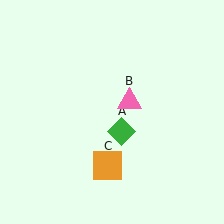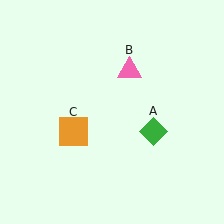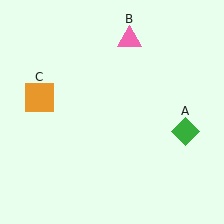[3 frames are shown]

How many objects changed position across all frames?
3 objects changed position: green diamond (object A), pink triangle (object B), orange square (object C).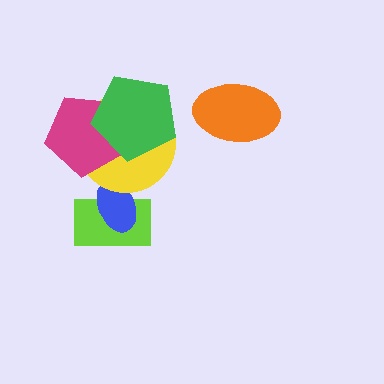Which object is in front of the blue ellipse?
The yellow circle is in front of the blue ellipse.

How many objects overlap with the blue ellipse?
2 objects overlap with the blue ellipse.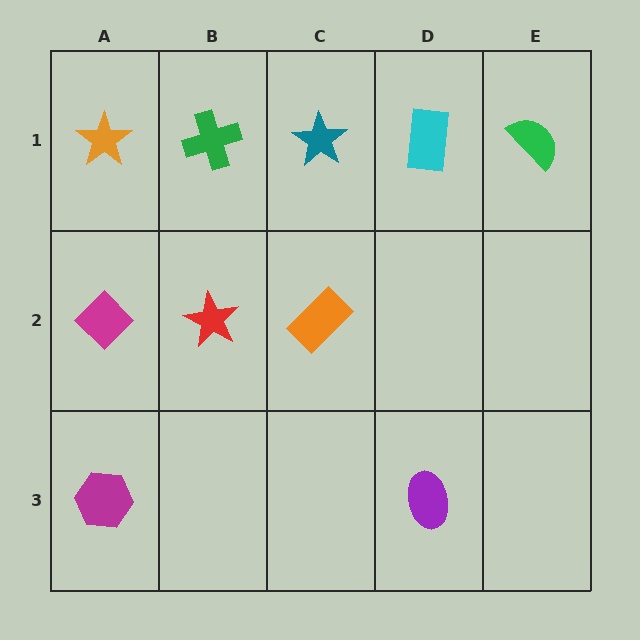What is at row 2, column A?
A magenta diamond.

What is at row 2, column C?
An orange rectangle.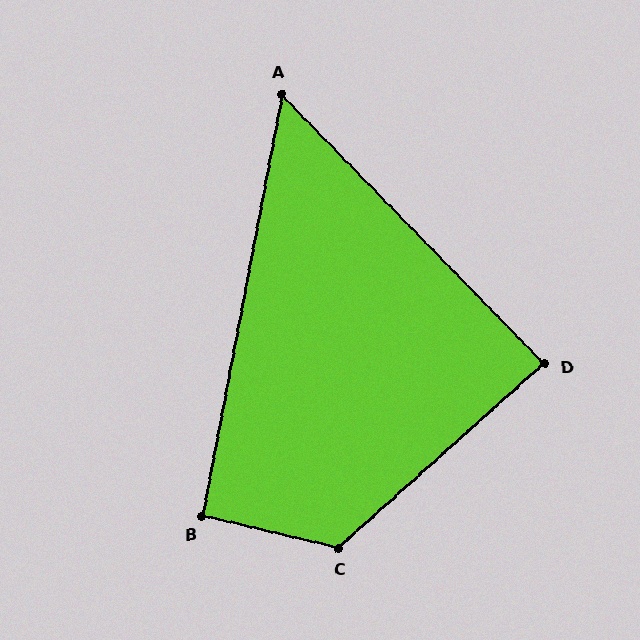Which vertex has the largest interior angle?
C, at approximately 125 degrees.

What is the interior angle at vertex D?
Approximately 88 degrees (approximately right).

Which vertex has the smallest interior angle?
A, at approximately 55 degrees.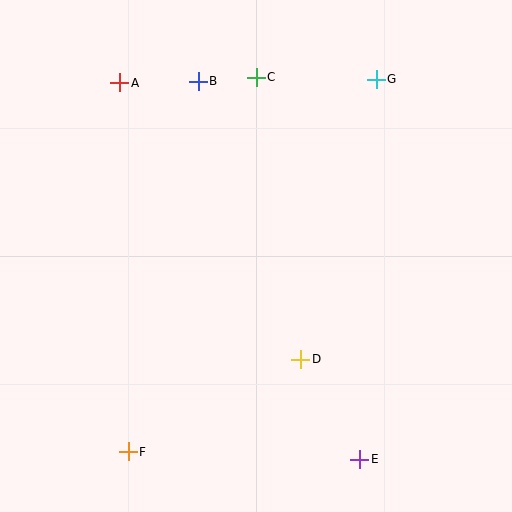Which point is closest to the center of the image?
Point D at (301, 359) is closest to the center.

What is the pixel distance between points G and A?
The distance between G and A is 256 pixels.